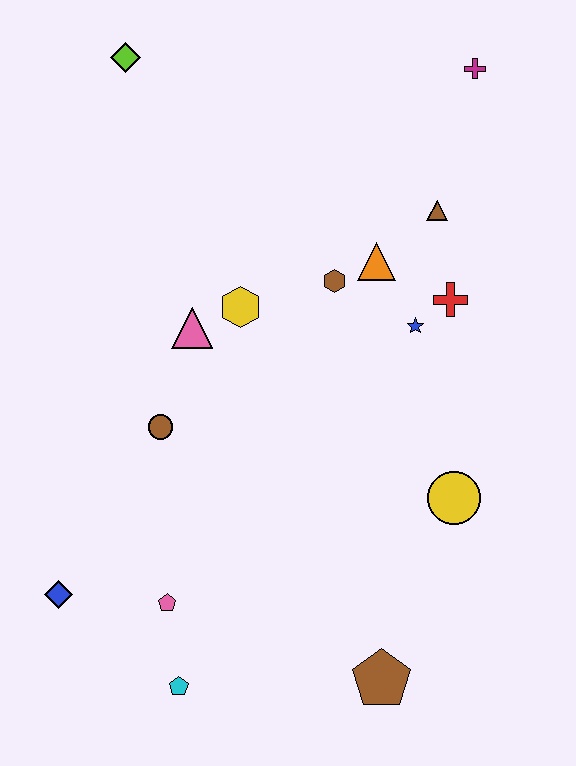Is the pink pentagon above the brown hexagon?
No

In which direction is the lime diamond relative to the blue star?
The lime diamond is to the left of the blue star.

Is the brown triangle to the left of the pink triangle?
No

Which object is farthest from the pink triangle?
The brown pentagon is farthest from the pink triangle.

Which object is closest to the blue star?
The red cross is closest to the blue star.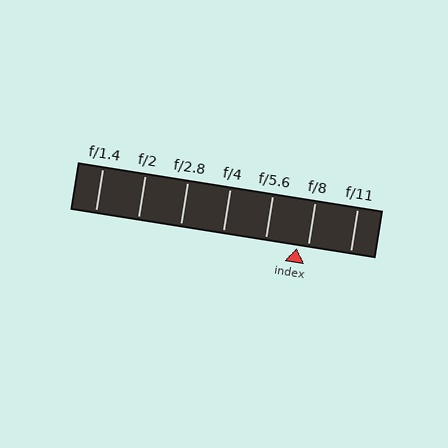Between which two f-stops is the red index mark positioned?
The index mark is between f/5.6 and f/8.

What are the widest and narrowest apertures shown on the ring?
The widest aperture shown is f/1.4 and the narrowest is f/11.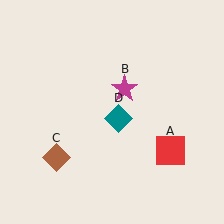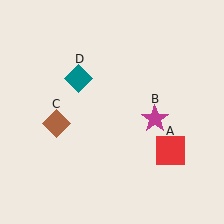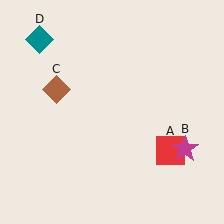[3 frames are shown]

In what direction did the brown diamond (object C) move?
The brown diamond (object C) moved up.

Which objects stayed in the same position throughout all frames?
Red square (object A) remained stationary.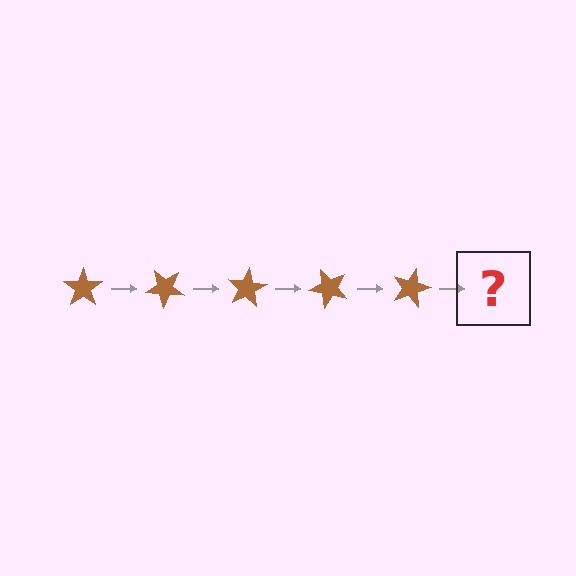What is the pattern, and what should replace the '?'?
The pattern is that the star rotates 40 degrees each step. The '?' should be a brown star rotated 200 degrees.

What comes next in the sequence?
The next element should be a brown star rotated 200 degrees.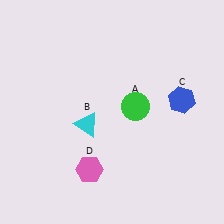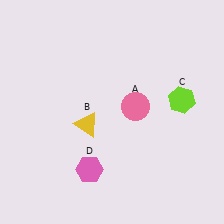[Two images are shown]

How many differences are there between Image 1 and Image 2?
There are 3 differences between the two images.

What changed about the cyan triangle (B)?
In Image 1, B is cyan. In Image 2, it changed to yellow.